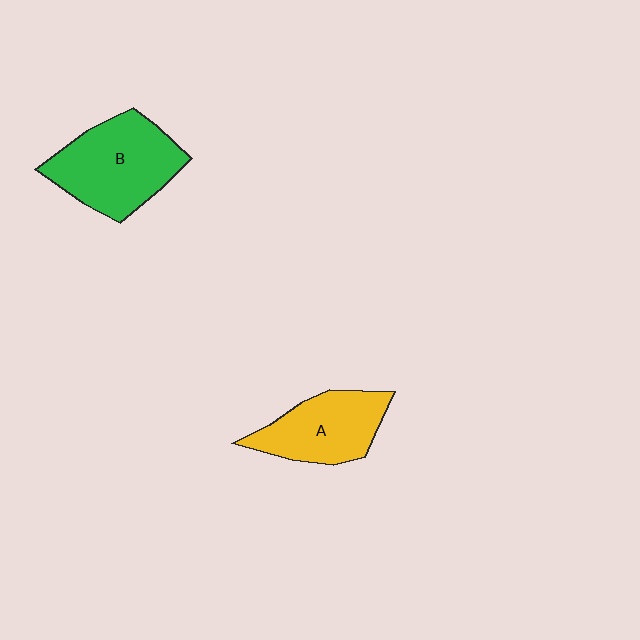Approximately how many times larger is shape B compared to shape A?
Approximately 1.3 times.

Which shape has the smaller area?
Shape A (yellow).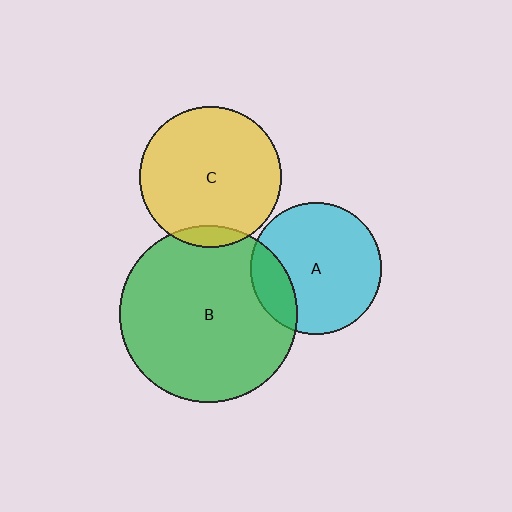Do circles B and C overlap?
Yes.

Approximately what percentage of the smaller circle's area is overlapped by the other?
Approximately 10%.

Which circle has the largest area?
Circle B (green).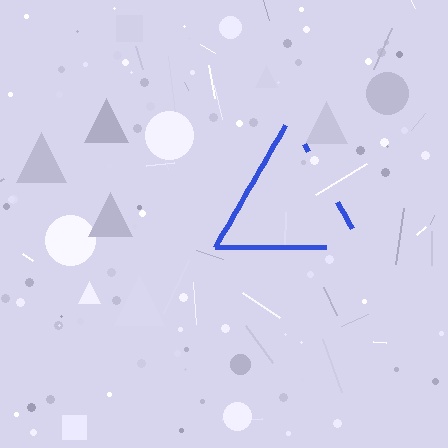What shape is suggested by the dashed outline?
The dashed outline suggests a triangle.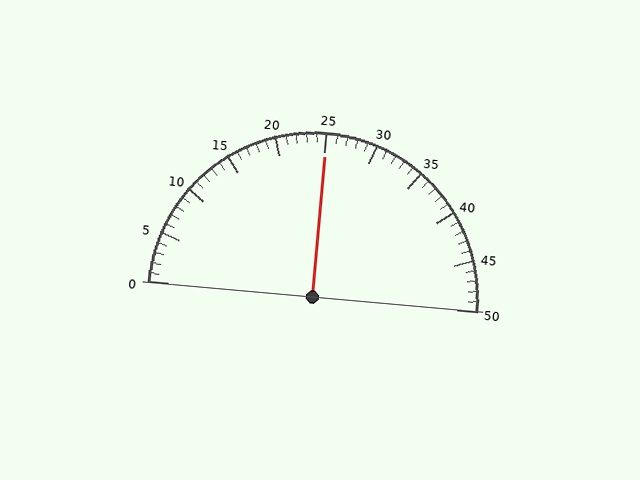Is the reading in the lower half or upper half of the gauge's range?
The reading is in the upper half of the range (0 to 50).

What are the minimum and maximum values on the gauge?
The gauge ranges from 0 to 50.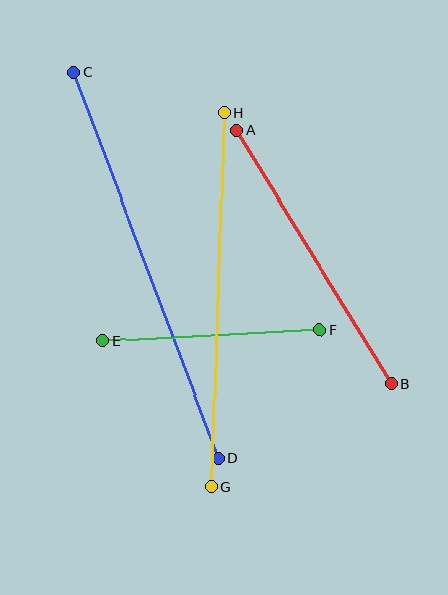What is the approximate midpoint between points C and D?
The midpoint is at approximately (146, 265) pixels.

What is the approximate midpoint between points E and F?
The midpoint is at approximately (211, 336) pixels.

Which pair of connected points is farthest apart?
Points C and D are farthest apart.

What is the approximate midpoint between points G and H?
The midpoint is at approximately (218, 300) pixels.